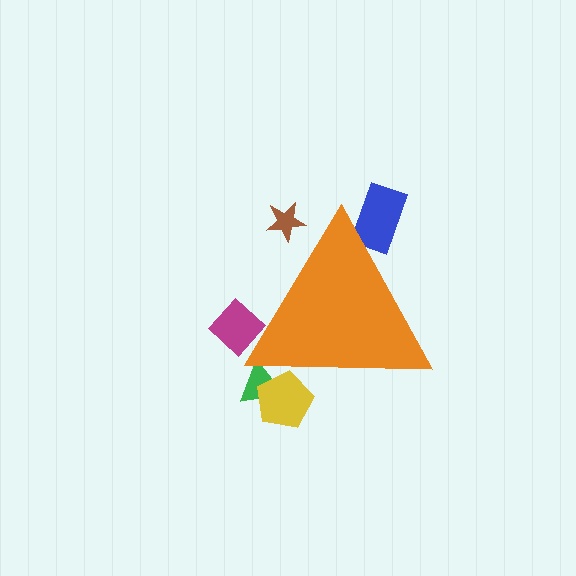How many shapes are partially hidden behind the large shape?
5 shapes are partially hidden.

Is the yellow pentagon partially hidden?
Yes, the yellow pentagon is partially hidden behind the orange triangle.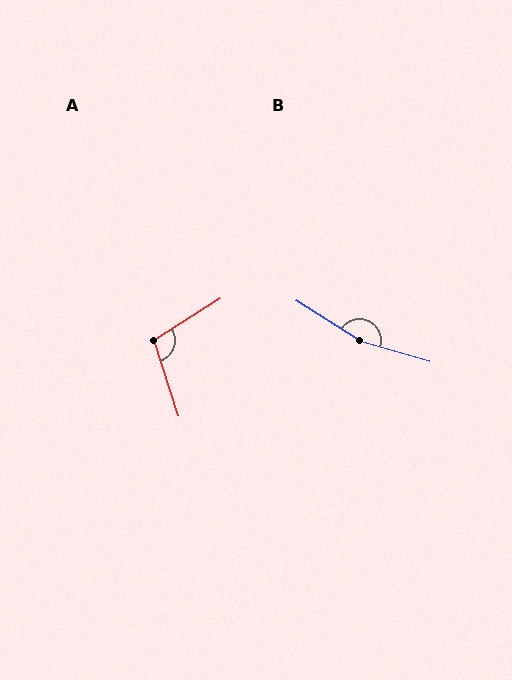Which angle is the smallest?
A, at approximately 104 degrees.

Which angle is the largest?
B, at approximately 164 degrees.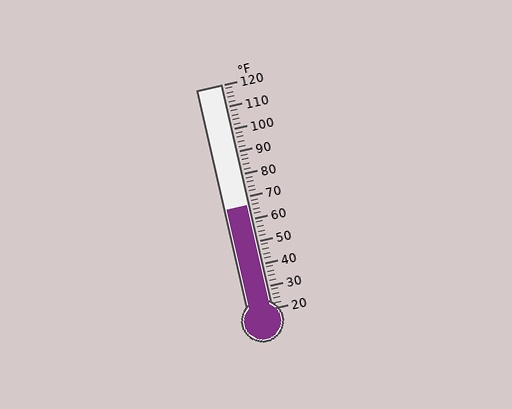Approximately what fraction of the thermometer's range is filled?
The thermometer is filled to approximately 45% of its range.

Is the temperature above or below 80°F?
The temperature is below 80°F.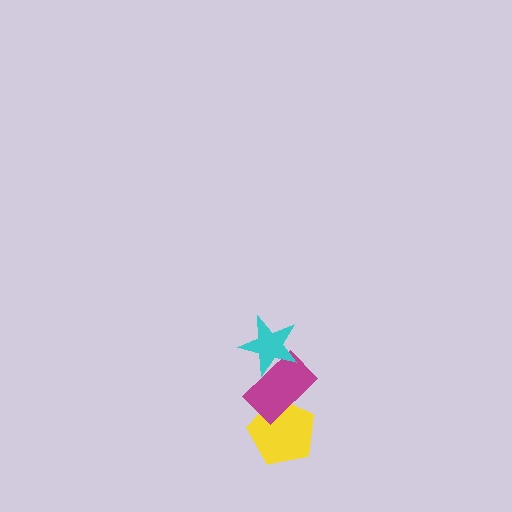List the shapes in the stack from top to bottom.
From top to bottom: the cyan star, the magenta rectangle, the yellow pentagon.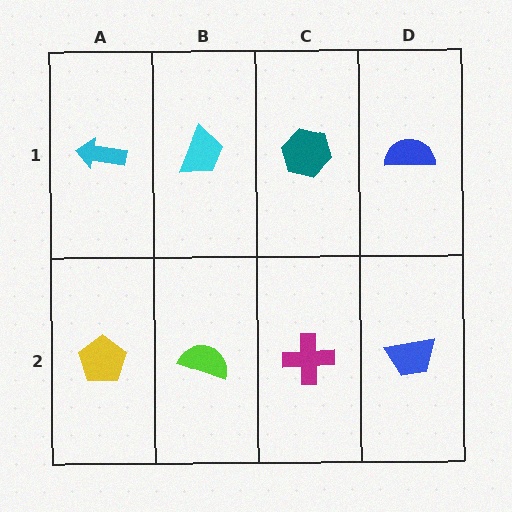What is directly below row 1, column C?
A magenta cross.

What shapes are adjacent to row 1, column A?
A yellow pentagon (row 2, column A), a cyan trapezoid (row 1, column B).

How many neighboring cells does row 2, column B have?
3.